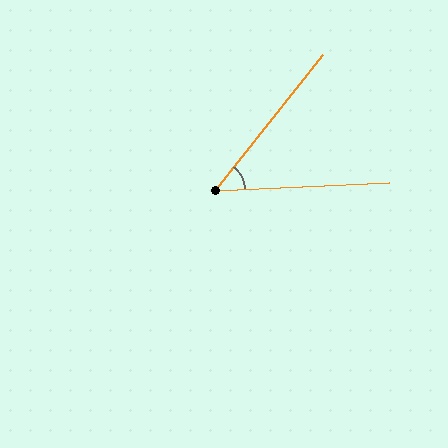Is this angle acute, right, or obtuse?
It is acute.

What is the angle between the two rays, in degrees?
Approximately 49 degrees.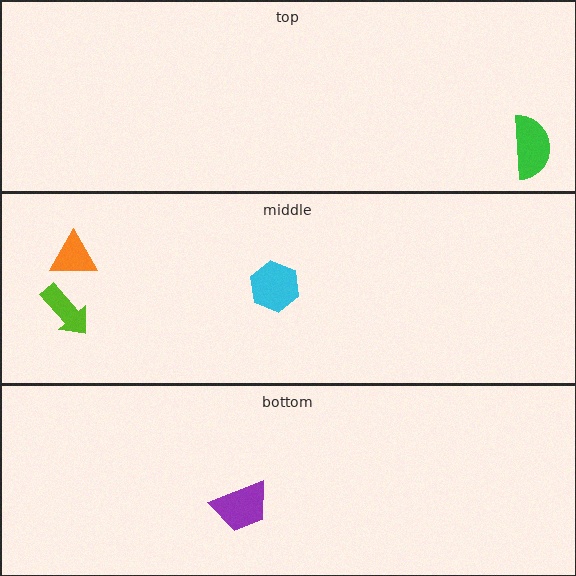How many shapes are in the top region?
1.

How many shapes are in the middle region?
3.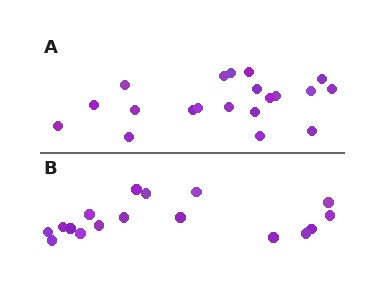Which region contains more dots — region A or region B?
Region A (the top region) has more dots.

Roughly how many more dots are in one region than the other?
Region A has just a few more — roughly 2 or 3 more dots than region B.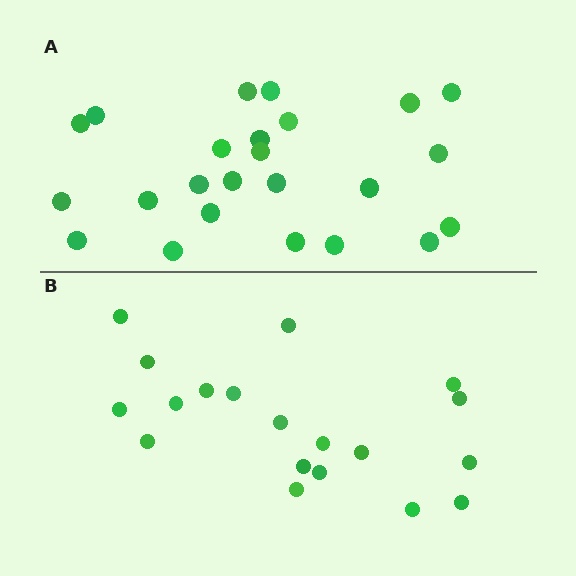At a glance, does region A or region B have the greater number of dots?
Region A (the top region) has more dots.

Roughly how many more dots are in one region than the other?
Region A has about 5 more dots than region B.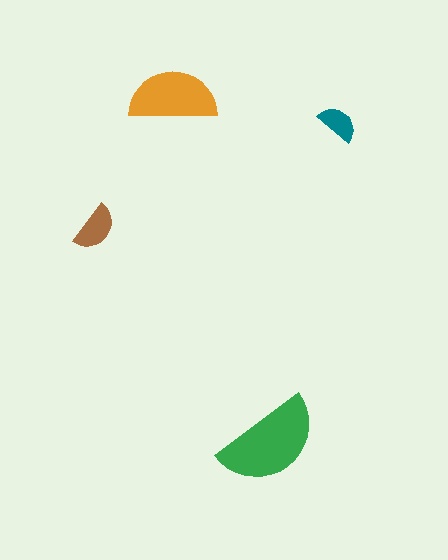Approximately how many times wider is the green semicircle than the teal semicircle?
About 2.5 times wider.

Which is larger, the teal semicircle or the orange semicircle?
The orange one.